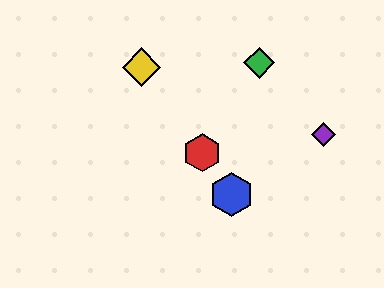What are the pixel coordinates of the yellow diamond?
The yellow diamond is at (141, 67).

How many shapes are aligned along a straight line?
3 shapes (the red hexagon, the blue hexagon, the yellow diamond) are aligned along a straight line.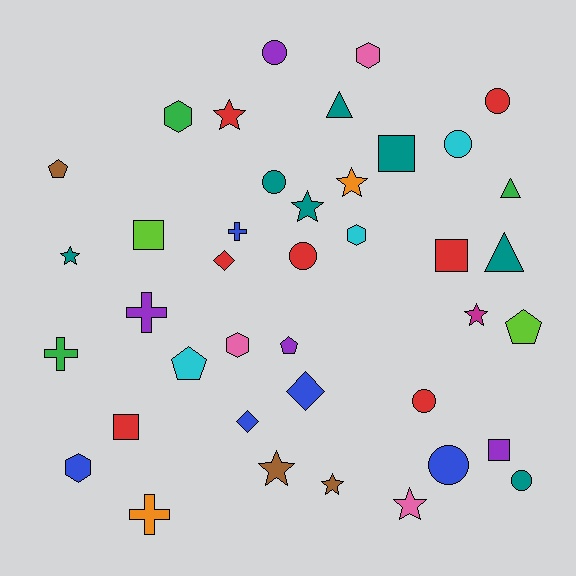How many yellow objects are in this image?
There are no yellow objects.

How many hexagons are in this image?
There are 5 hexagons.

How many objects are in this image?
There are 40 objects.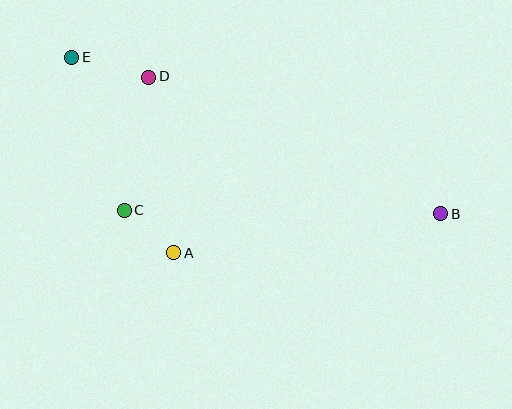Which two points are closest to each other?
Points A and C are closest to each other.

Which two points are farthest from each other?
Points B and E are farthest from each other.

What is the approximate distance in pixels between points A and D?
The distance between A and D is approximately 178 pixels.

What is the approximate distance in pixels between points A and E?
The distance between A and E is approximately 221 pixels.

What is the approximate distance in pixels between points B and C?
The distance between B and C is approximately 316 pixels.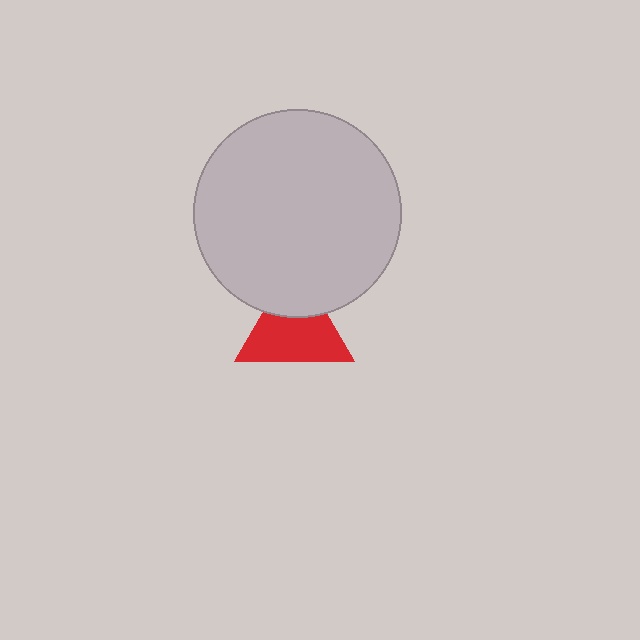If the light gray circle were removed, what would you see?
You would see the complete red triangle.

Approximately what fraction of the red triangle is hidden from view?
Roughly 32% of the red triangle is hidden behind the light gray circle.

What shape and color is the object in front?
The object in front is a light gray circle.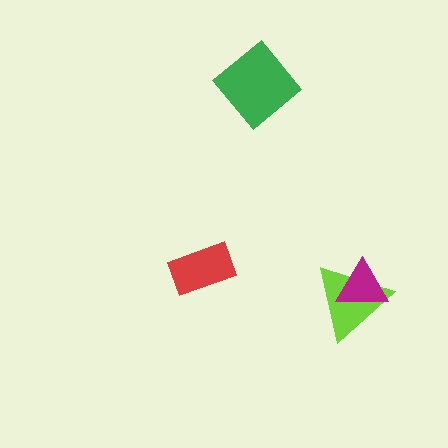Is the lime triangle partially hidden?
Yes, it is partially covered by another shape.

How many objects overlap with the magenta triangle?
1 object overlaps with the magenta triangle.